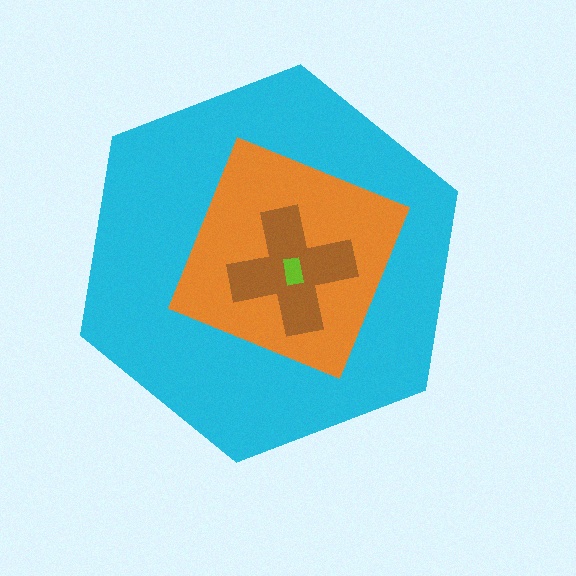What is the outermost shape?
The cyan hexagon.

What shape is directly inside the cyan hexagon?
The orange diamond.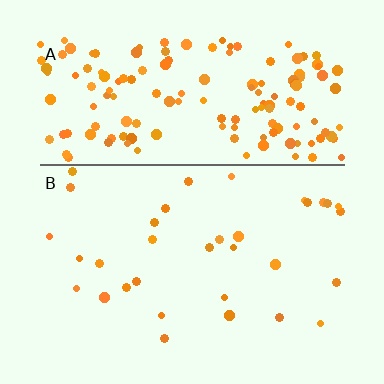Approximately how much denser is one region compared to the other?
Approximately 5.1× — region A over region B.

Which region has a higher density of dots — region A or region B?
A (the top).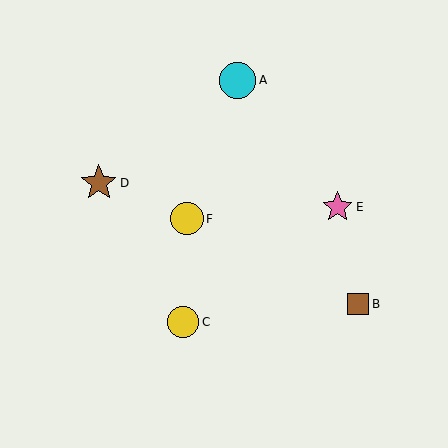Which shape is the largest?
The cyan circle (labeled A) is the largest.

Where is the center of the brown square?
The center of the brown square is at (358, 304).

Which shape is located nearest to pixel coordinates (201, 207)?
The yellow circle (labeled F) at (187, 219) is nearest to that location.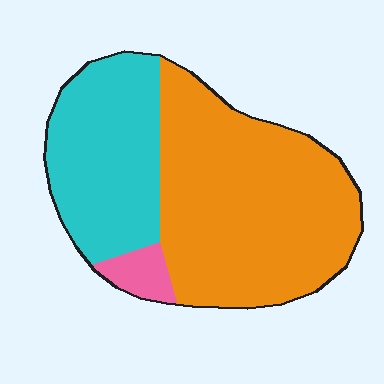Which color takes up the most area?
Orange, at roughly 60%.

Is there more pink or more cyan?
Cyan.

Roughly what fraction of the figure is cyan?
Cyan covers about 35% of the figure.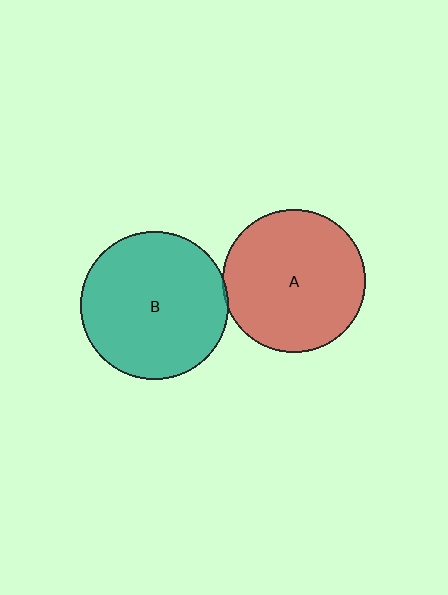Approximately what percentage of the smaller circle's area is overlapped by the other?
Approximately 5%.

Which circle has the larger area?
Circle B (teal).